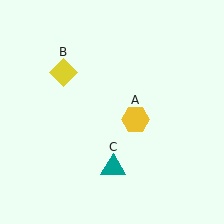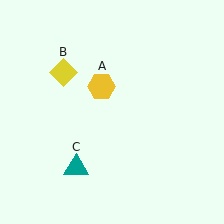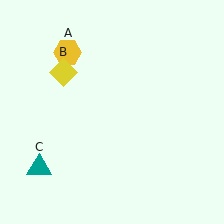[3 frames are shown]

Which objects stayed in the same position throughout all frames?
Yellow diamond (object B) remained stationary.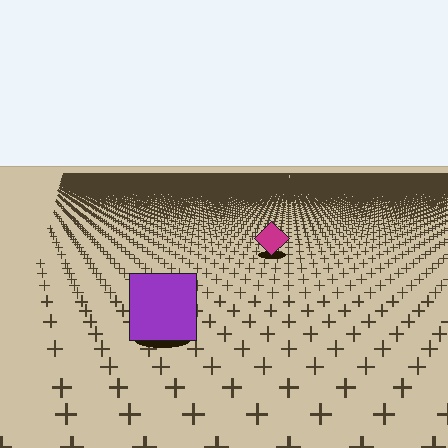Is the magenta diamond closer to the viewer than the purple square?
No. The purple square is closer — you can tell from the texture gradient: the ground texture is coarser near it.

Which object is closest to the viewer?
The purple square is closest. The texture marks near it are larger and more spread out.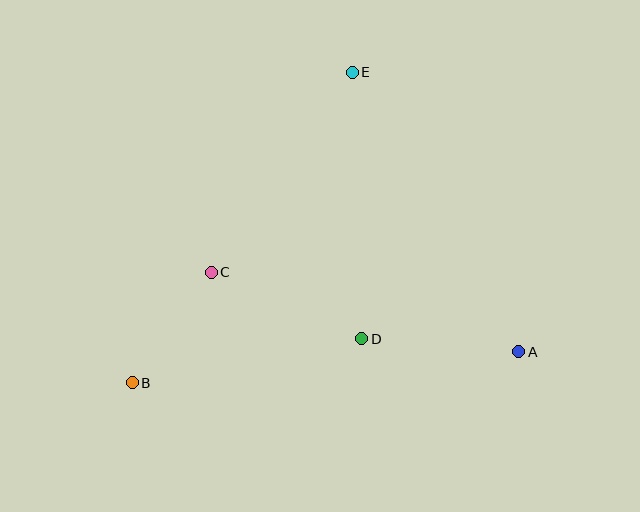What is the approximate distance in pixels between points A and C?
The distance between A and C is approximately 317 pixels.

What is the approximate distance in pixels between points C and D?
The distance between C and D is approximately 165 pixels.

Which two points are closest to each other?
Points B and C are closest to each other.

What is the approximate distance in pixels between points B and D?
The distance between B and D is approximately 234 pixels.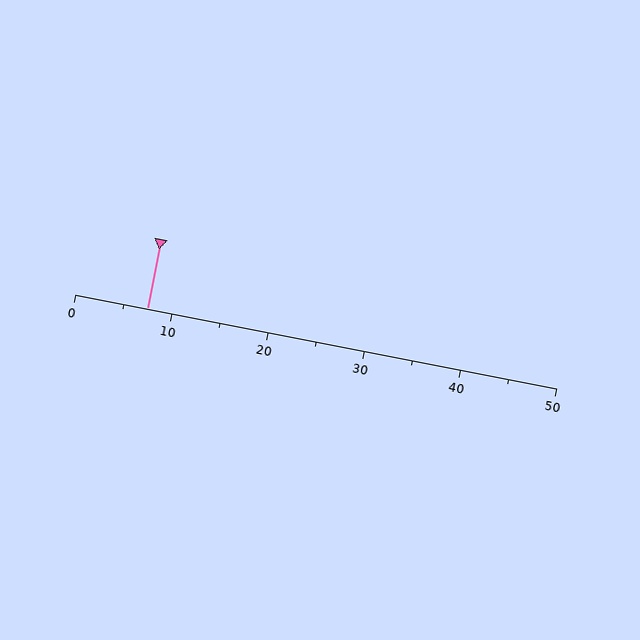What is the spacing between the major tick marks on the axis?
The major ticks are spaced 10 apart.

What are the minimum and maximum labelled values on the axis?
The axis runs from 0 to 50.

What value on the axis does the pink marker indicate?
The marker indicates approximately 7.5.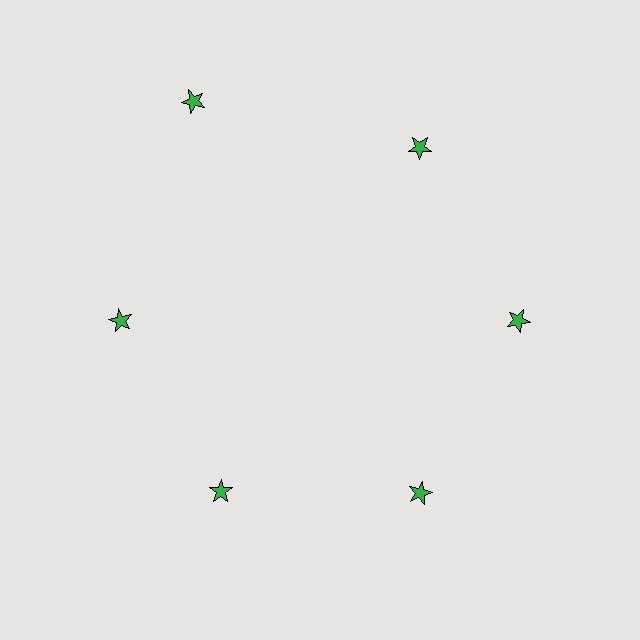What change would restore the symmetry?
The symmetry would be restored by moving it inward, back onto the ring so that all 6 stars sit at equal angles and equal distance from the center.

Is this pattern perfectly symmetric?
No. The 6 green stars are arranged in a ring, but one element near the 11 o'clock position is pushed outward from the center, breaking the 6-fold rotational symmetry.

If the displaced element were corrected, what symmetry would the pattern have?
It would have 6-fold rotational symmetry — the pattern would map onto itself every 60 degrees.